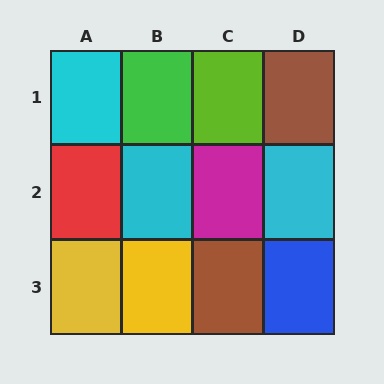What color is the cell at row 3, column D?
Blue.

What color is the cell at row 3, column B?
Yellow.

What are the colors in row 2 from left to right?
Red, cyan, magenta, cyan.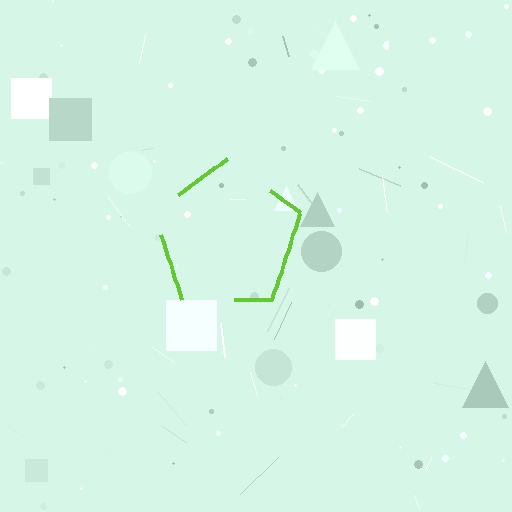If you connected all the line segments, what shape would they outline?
They would outline a pentagon.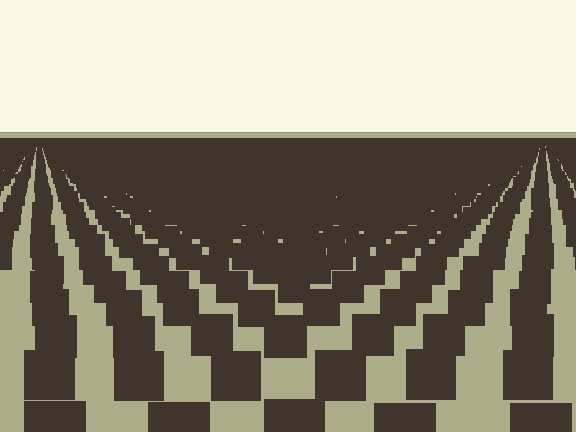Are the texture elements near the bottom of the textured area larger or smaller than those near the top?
Larger. Near the bottom, elements are closer to the viewer and appear at a bigger on-screen size.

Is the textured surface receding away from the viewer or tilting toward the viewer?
The surface is receding away from the viewer. Texture elements get smaller and denser toward the top.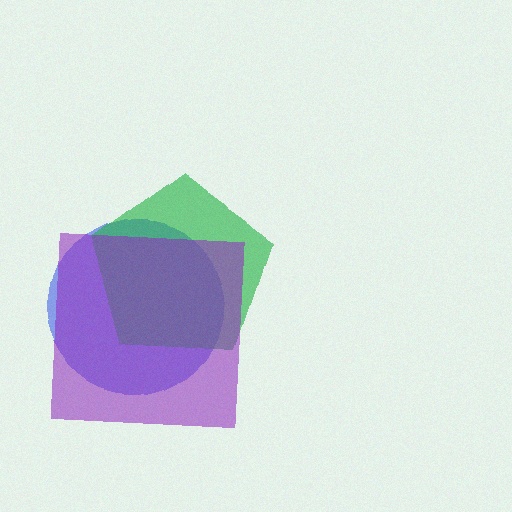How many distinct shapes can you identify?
There are 3 distinct shapes: a blue circle, a green pentagon, a purple square.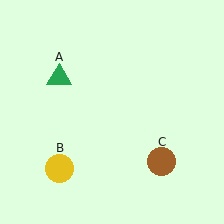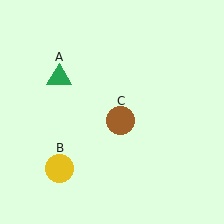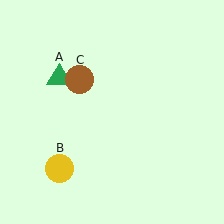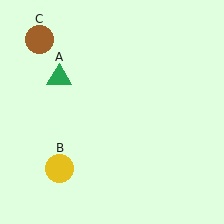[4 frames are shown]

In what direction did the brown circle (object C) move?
The brown circle (object C) moved up and to the left.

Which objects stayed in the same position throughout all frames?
Green triangle (object A) and yellow circle (object B) remained stationary.